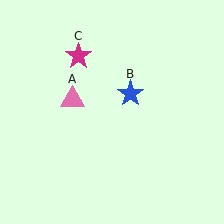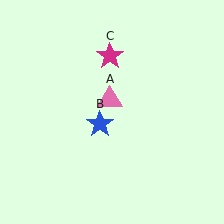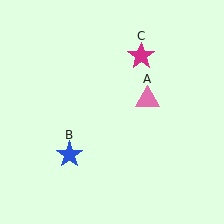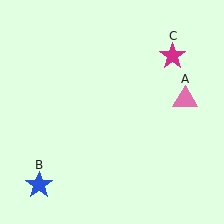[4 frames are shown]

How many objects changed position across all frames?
3 objects changed position: pink triangle (object A), blue star (object B), magenta star (object C).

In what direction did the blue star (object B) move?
The blue star (object B) moved down and to the left.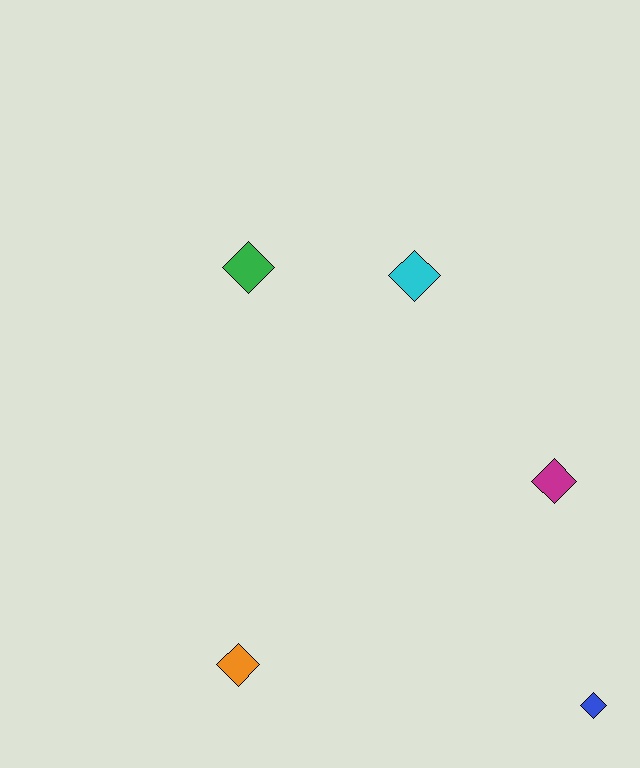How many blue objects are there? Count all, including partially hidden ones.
There is 1 blue object.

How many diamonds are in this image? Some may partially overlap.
There are 5 diamonds.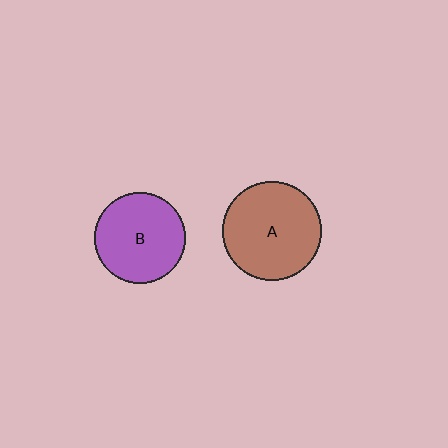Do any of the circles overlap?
No, none of the circles overlap.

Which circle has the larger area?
Circle A (brown).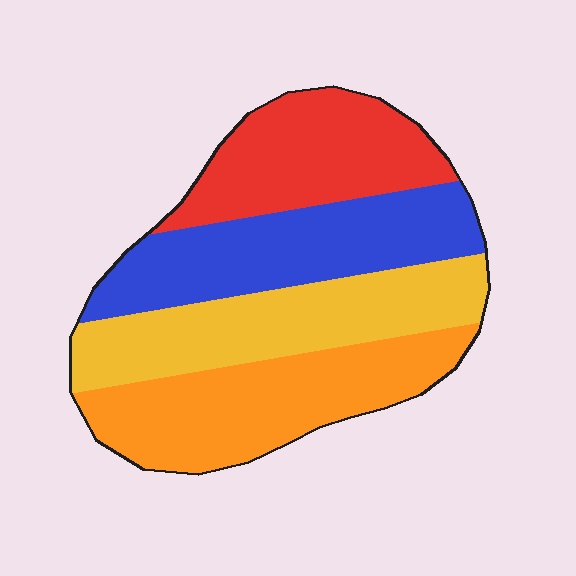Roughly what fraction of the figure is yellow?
Yellow takes up between a quarter and a half of the figure.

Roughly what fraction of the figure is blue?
Blue takes up about one quarter (1/4) of the figure.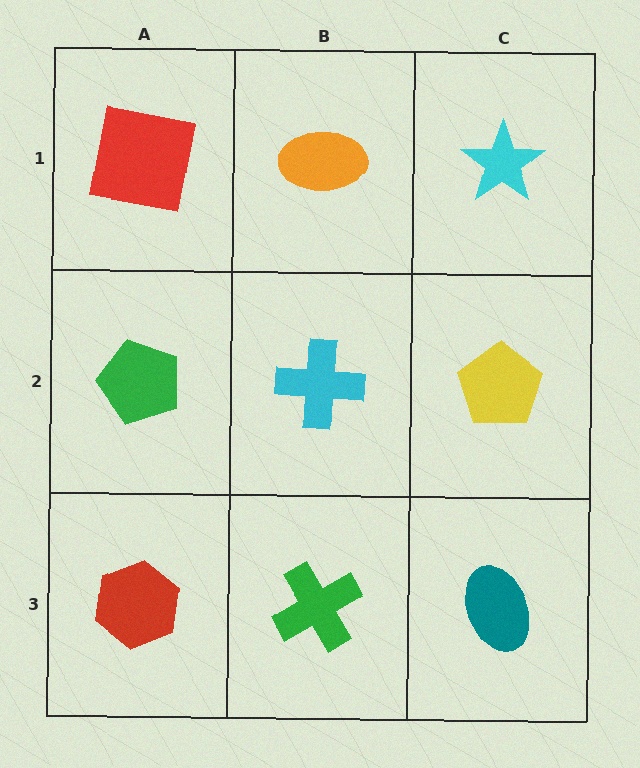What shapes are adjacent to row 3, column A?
A green pentagon (row 2, column A), a green cross (row 3, column B).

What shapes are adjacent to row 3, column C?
A yellow pentagon (row 2, column C), a green cross (row 3, column B).